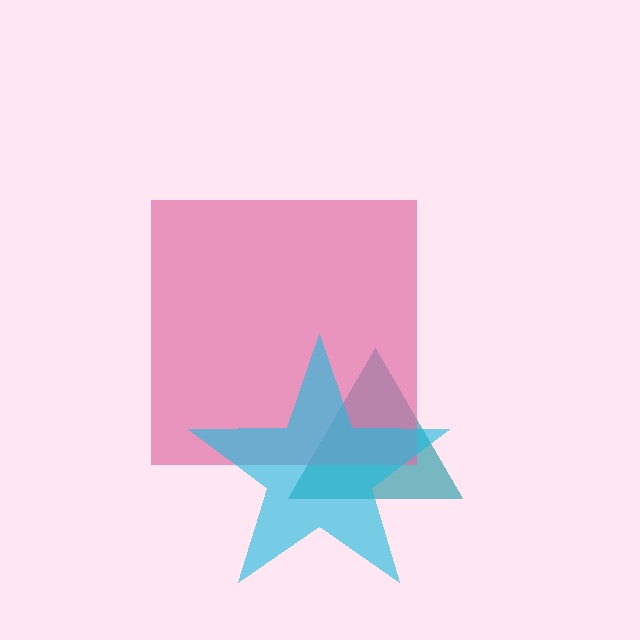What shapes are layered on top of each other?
The layered shapes are: a teal triangle, a pink square, a cyan star.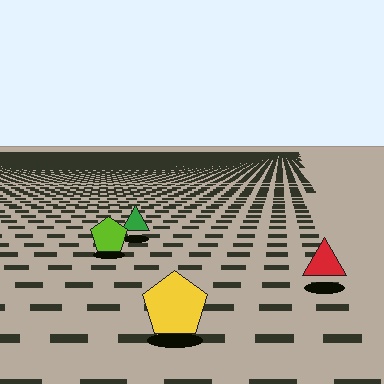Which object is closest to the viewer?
The yellow pentagon is closest. The texture marks near it are larger and more spread out.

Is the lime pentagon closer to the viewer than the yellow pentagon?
No. The yellow pentagon is closer — you can tell from the texture gradient: the ground texture is coarser near it.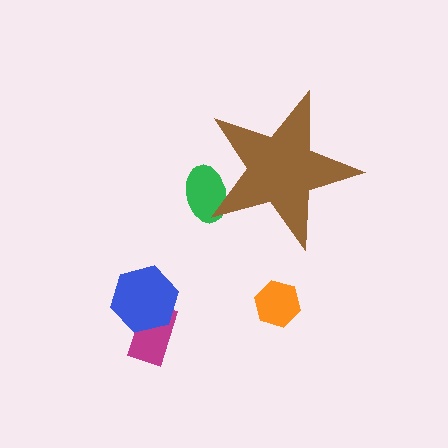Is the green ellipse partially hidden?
Yes, the green ellipse is partially hidden behind the brown star.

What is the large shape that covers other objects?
A brown star.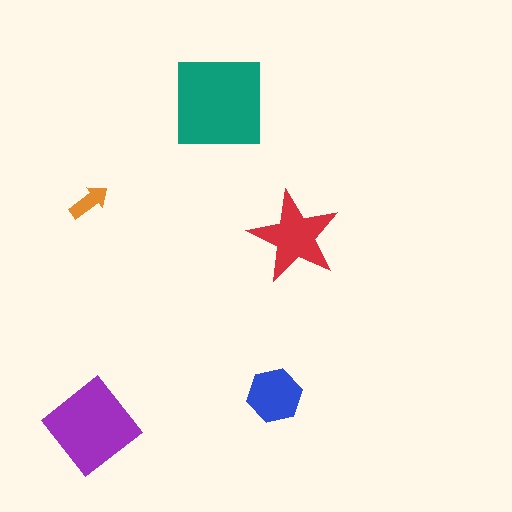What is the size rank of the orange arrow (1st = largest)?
5th.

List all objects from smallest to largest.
The orange arrow, the blue hexagon, the red star, the purple diamond, the teal square.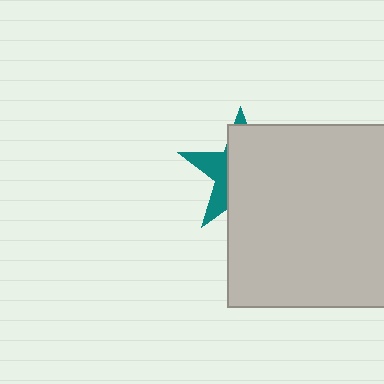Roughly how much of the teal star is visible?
A small part of it is visible (roughly 33%).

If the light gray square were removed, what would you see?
You would see the complete teal star.